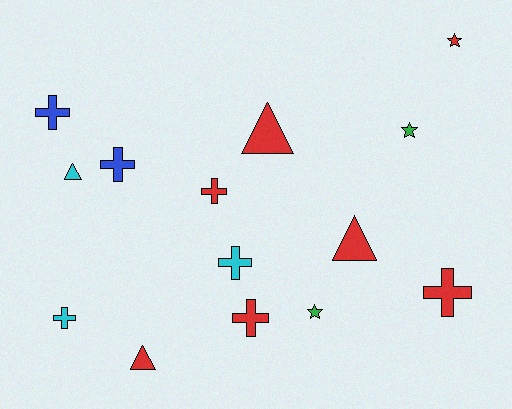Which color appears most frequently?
Red, with 7 objects.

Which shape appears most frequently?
Cross, with 7 objects.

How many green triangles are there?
There are no green triangles.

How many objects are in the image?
There are 14 objects.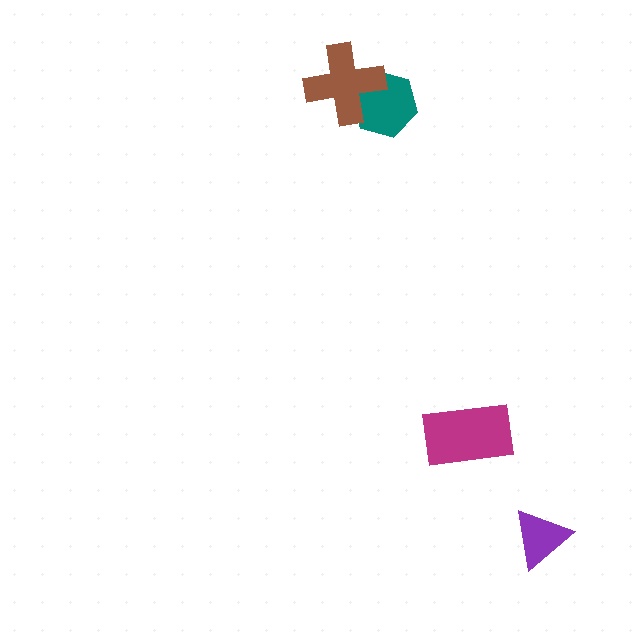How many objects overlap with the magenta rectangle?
0 objects overlap with the magenta rectangle.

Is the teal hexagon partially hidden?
Yes, it is partially covered by another shape.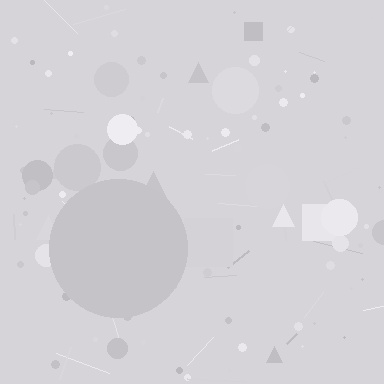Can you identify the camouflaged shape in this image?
The camouflaged shape is a circle.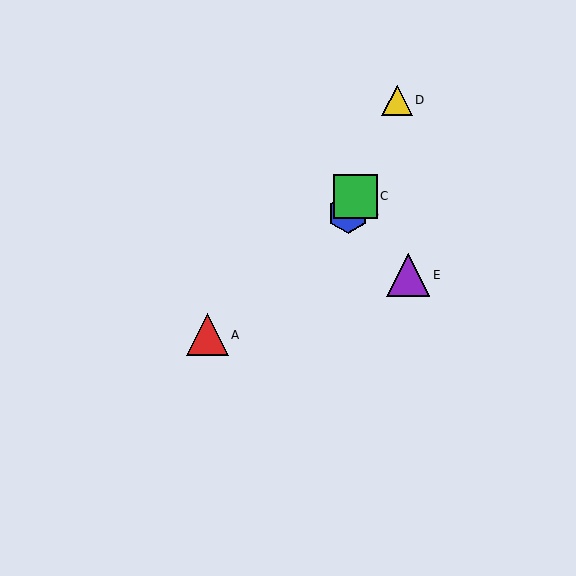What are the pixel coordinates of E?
Object E is at (408, 275).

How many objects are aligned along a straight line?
3 objects (B, C, D) are aligned along a straight line.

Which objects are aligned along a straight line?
Objects B, C, D are aligned along a straight line.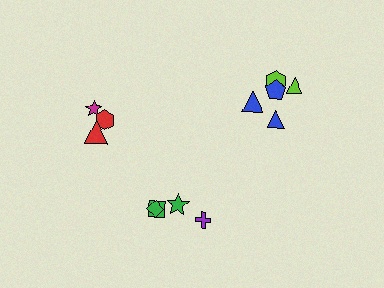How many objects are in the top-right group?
There are 5 objects.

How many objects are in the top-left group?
There are 3 objects.